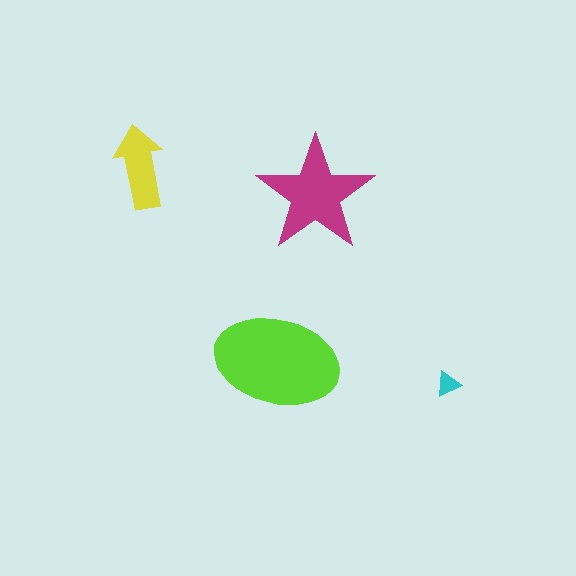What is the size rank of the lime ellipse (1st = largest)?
1st.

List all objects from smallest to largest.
The cyan triangle, the yellow arrow, the magenta star, the lime ellipse.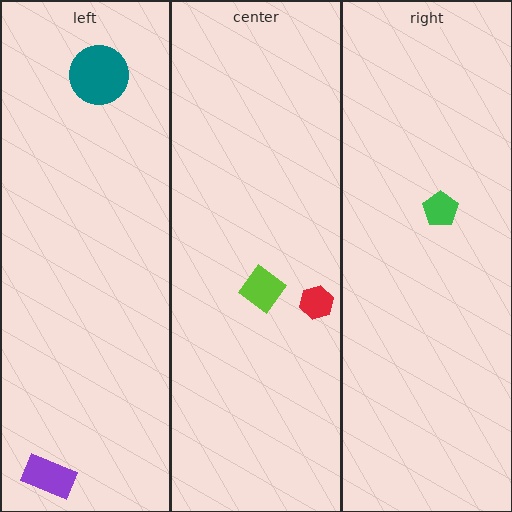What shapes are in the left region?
The purple rectangle, the teal circle.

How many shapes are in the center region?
2.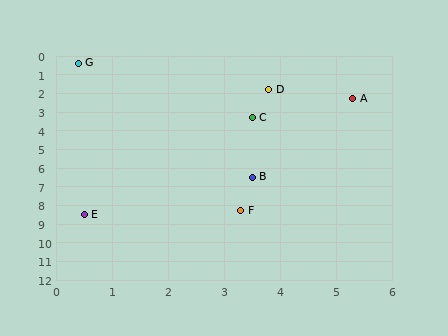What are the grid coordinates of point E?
Point E is at approximately (0.5, 8.5).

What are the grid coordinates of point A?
Point A is at approximately (5.3, 2.3).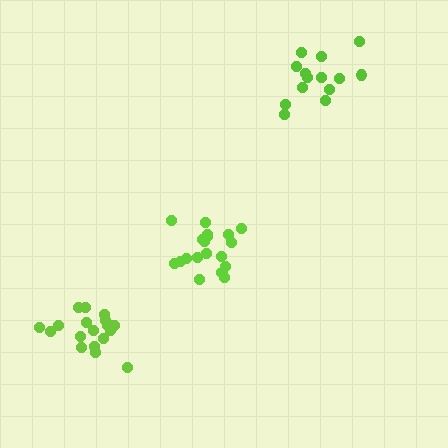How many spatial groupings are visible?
There are 3 spatial groupings.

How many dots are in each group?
Group 1: 19 dots, Group 2: 19 dots, Group 3: 14 dots (52 total).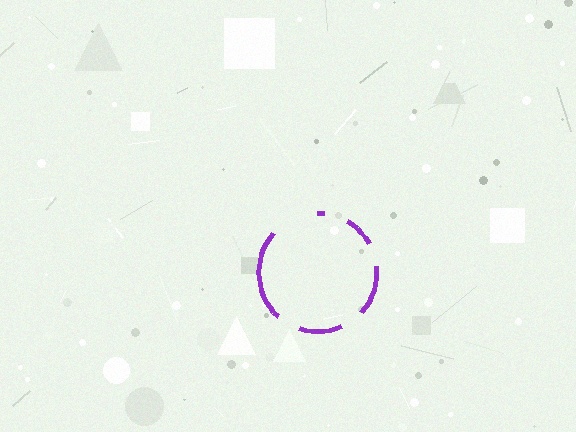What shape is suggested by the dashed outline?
The dashed outline suggests a circle.